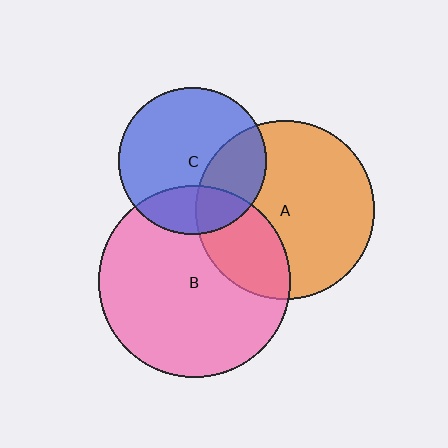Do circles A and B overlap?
Yes.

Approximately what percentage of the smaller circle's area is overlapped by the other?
Approximately 30%.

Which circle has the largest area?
Circle B (pink).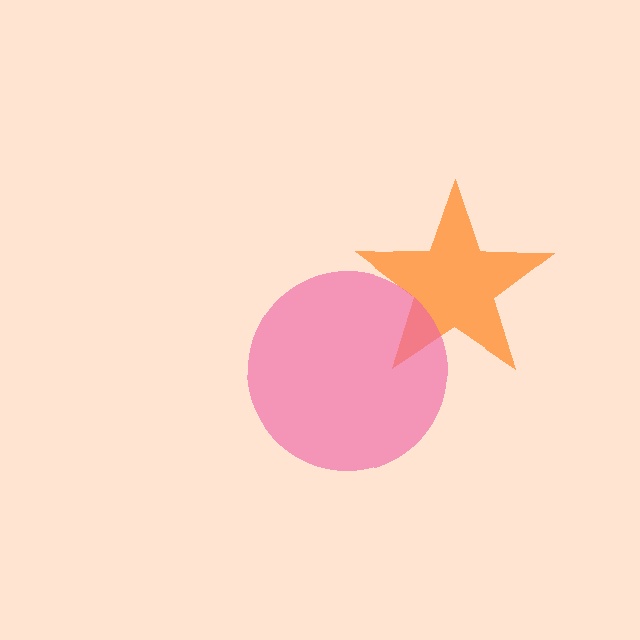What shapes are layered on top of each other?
The layered shapes are: an orange star, a pink circle.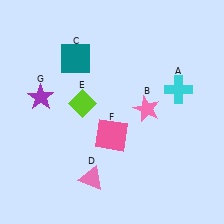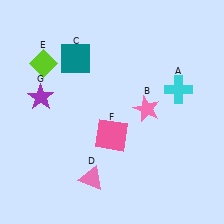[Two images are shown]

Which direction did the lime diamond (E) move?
The lime diamond (E) moved up.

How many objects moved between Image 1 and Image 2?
1 object moved between the two images.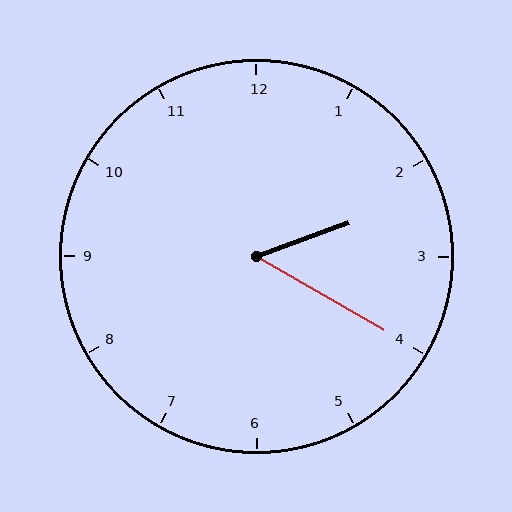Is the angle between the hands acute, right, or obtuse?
It is acute.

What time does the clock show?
2:20.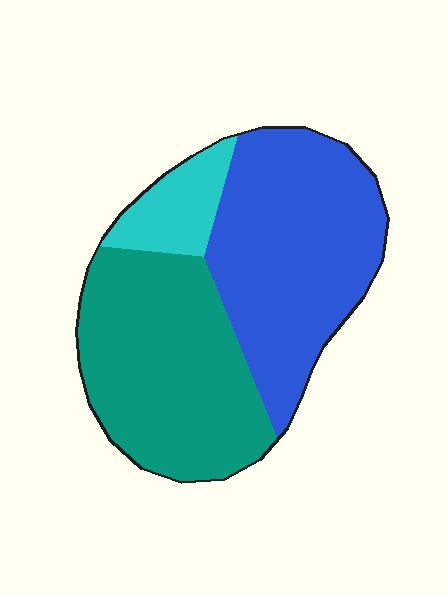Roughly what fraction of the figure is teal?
Teal covers 44% of the figure.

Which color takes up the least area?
Cyan, at roughly 10%.